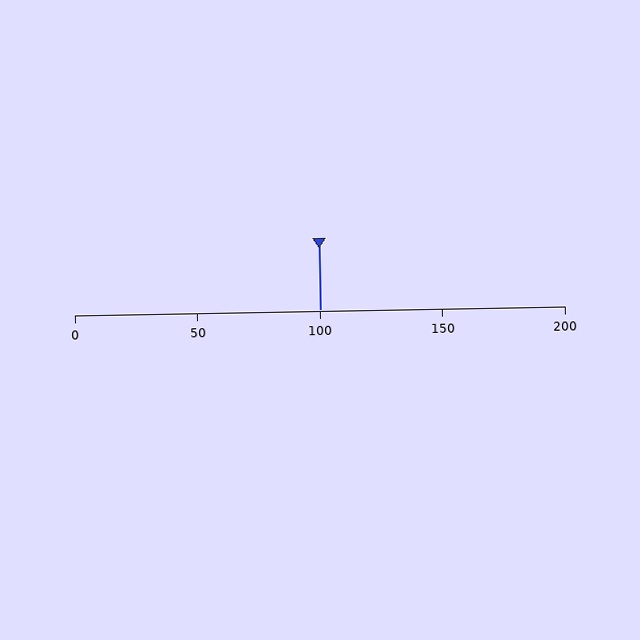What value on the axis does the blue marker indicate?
The marker indicates approximately 100.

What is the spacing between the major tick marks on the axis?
The major ticks are spaced 50 apart.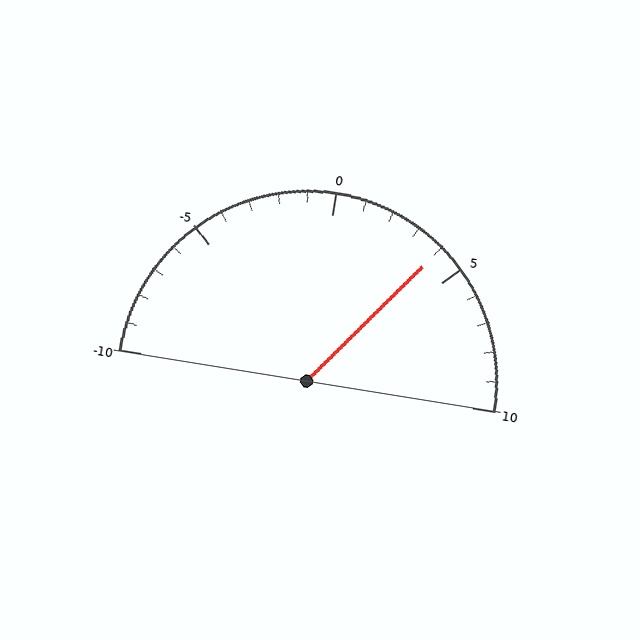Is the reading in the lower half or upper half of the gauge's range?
The reading is in the upper half of the range (-10 to 10).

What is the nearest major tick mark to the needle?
The nearest major tick mark is 5.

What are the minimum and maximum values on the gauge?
The gauge ranges from -10 to 10.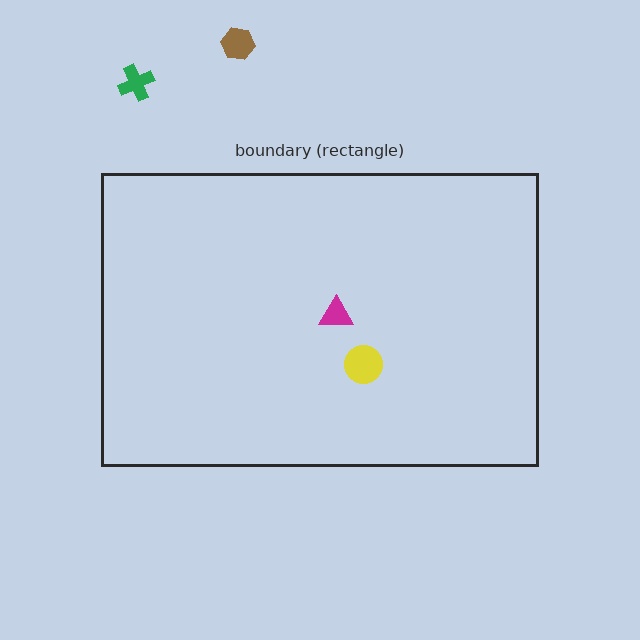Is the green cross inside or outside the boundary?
Outside.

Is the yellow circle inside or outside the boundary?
Inside.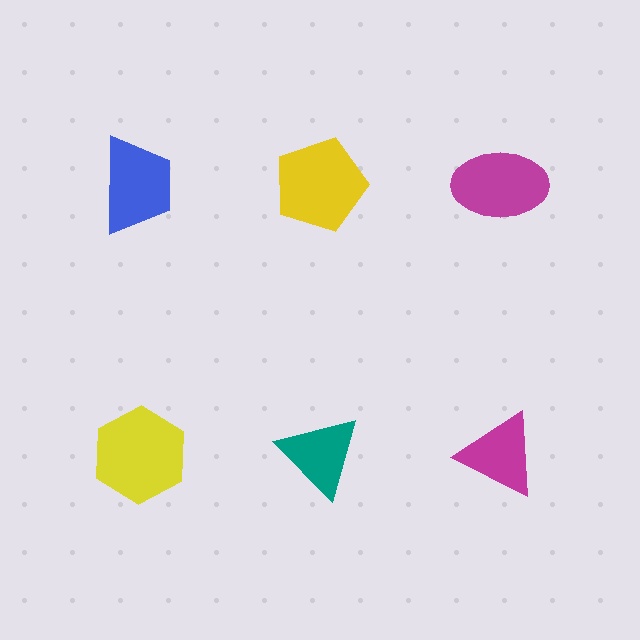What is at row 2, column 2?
A teal triangle.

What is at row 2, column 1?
A yellow hexagon.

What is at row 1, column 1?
A blue trapezoid.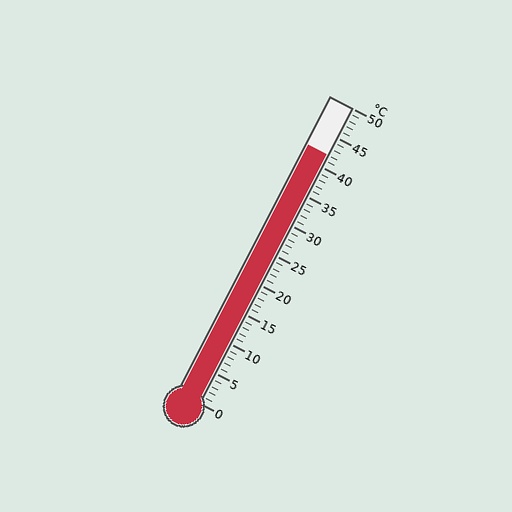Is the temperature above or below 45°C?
The temperature is below 45°C.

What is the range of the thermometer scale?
The thermometer scale ranges from 0°C to 50°C.